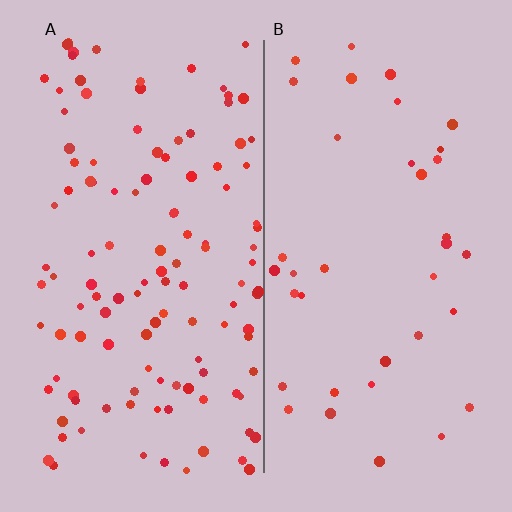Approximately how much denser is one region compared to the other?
Approximately 3.2× — region A over region B.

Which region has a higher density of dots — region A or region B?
A (the left).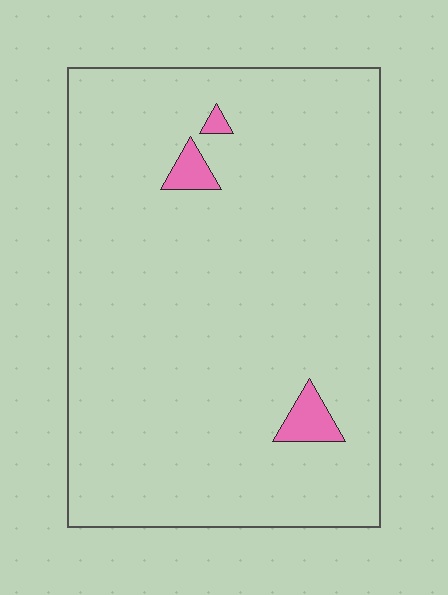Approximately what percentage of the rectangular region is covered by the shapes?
Approximately 5%.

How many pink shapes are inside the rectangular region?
3.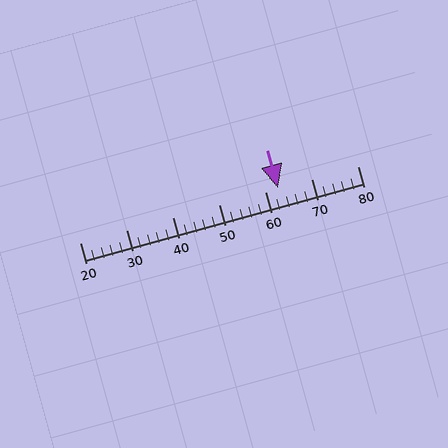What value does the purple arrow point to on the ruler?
The purple arrow points to approximately 63.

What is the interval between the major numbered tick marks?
The major tick marks are spaced 10 units apart.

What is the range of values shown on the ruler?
The ruler shows values from 20 to 80.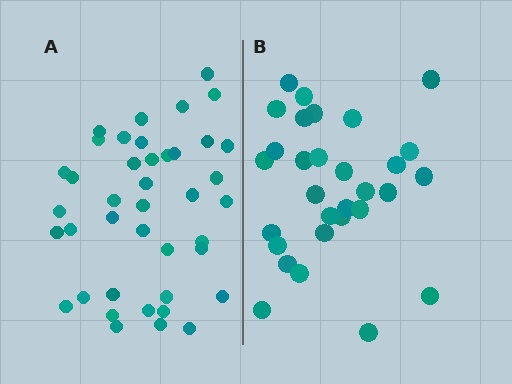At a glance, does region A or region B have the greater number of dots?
Region A (the left region) has more dots.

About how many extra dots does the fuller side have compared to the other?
Region A has roughly 12 or so more dots than region B.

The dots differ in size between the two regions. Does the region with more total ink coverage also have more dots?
No. Region B has more total ink coverage because its dots are larger, but region A actually contains more individual dots. Total area can be misleading — the number of items is what matters here.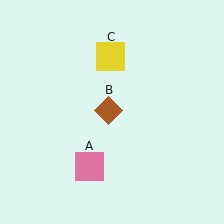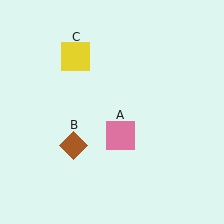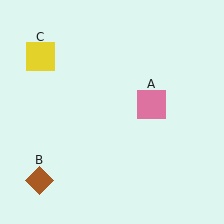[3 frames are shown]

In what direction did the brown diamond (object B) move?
The brown diamond (object B) moved down and to the left.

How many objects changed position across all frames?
3 objects changed position: pink square (object A), brown diamond (object B), yellow square (object C).